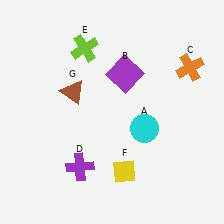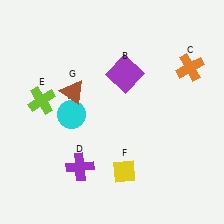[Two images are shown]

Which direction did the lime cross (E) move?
The lime cross (E) moved down.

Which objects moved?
The objects that moved are: the cyan circle (A), the lime cross (E).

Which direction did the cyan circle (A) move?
The cyan circle (A) moved left.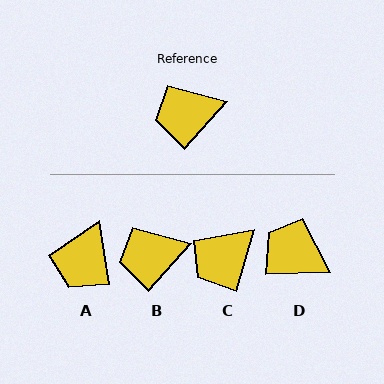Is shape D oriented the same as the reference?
No, it is off by about 47 degrees.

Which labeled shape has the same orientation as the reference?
B.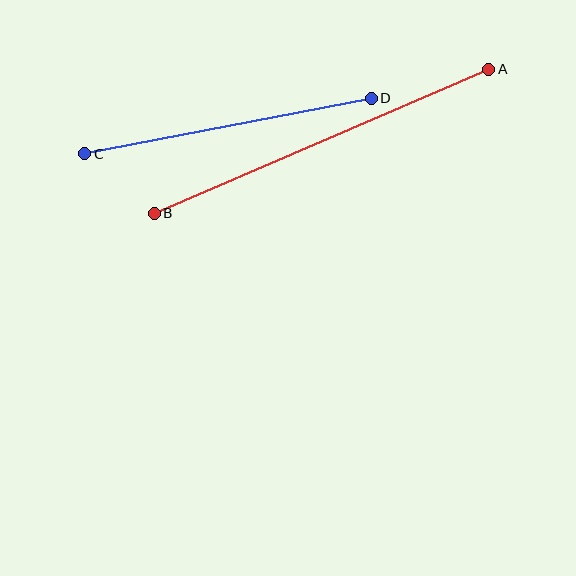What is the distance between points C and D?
The distance is approximately 292 pixels.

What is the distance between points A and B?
The distance is approximately 364 pixels.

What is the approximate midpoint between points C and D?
The midpoint is at approximately (228, 126) pixels.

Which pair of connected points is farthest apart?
Points A and B are farthest apart.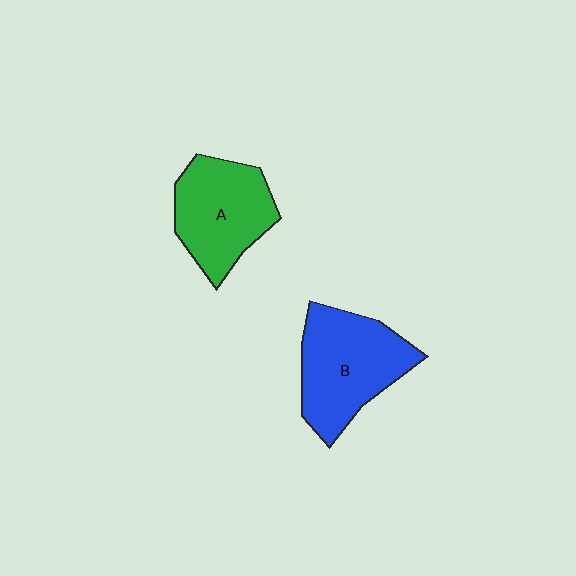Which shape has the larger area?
Shape B (blue).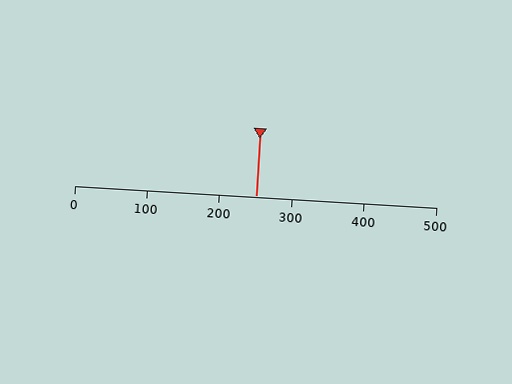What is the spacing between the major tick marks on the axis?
The major ticks are spaced 100 apart.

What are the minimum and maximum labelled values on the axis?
The axis runs from 0 to 500.